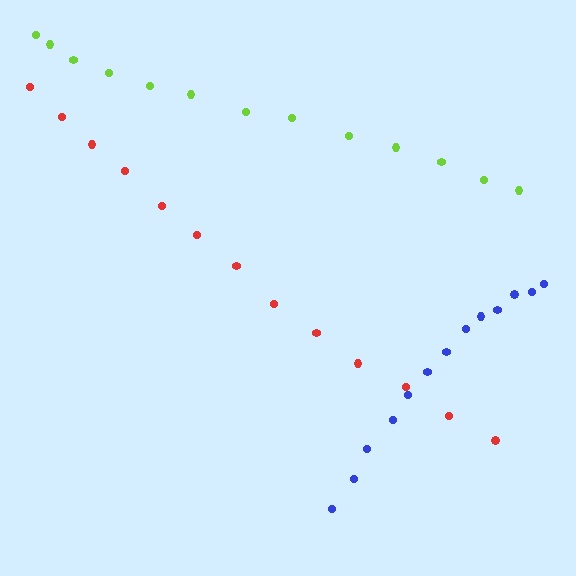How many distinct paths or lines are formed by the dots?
There are 3 distinct paths.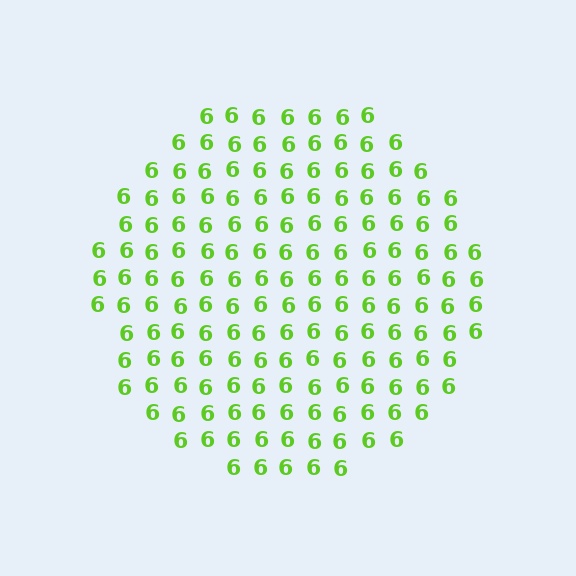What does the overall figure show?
The overall figure shows a circle.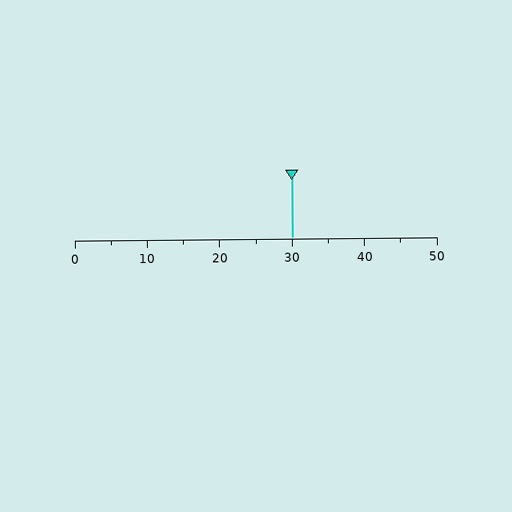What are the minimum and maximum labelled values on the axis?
The axis runs from 0 to 50.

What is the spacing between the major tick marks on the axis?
The major ticks are spaced 10 apart.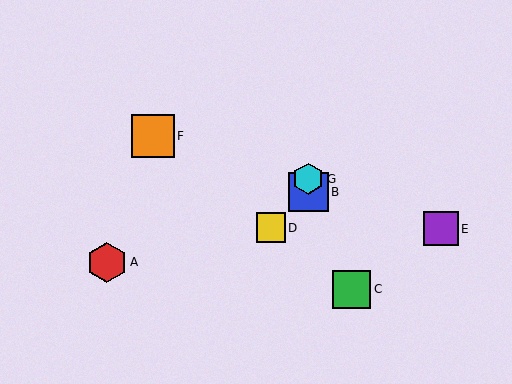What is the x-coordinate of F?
Object F is at x≈153.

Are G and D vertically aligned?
No, G is at x≈308 and D is at x≈271.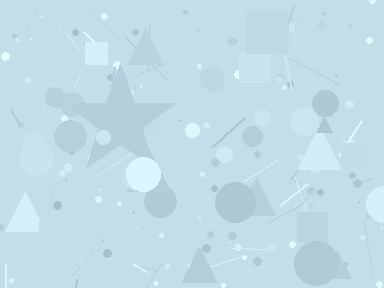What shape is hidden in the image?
A star is hidden in the image.